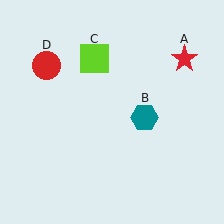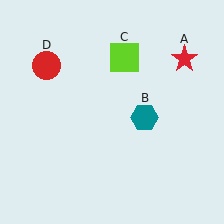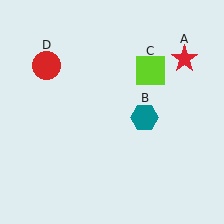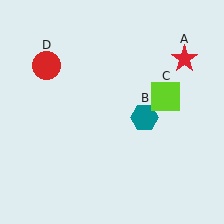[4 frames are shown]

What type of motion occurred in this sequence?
The lime square (object C) rotated clockwise around the center of the scene.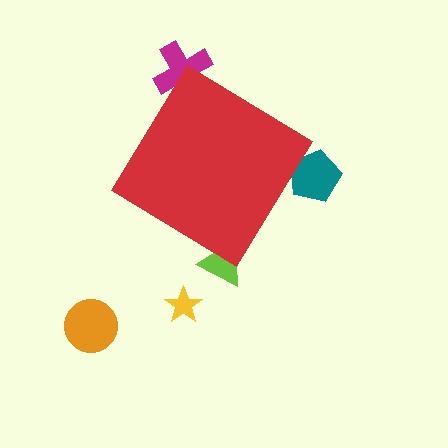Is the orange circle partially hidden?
No, the orange circle is fully visible.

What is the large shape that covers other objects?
A red diamond.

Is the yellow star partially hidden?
No, the yellow star is fully visible.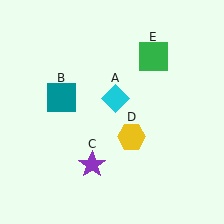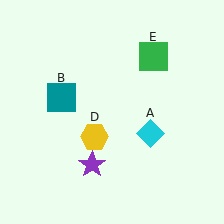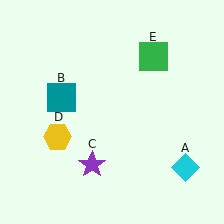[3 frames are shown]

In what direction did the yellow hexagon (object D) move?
The yellow hexagon (object D) moved left.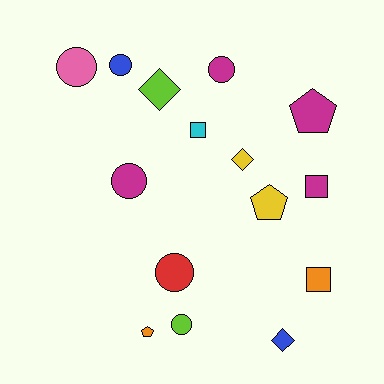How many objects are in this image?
There are 15 objects.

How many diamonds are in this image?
There are 3 diamonds.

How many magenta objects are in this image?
There are 4 magenta objects.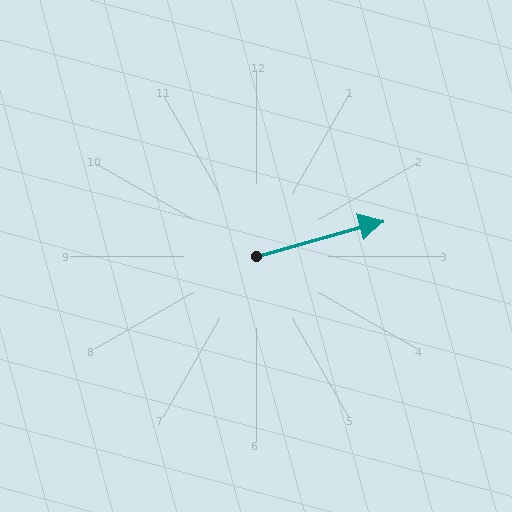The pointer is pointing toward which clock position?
Roughly 2 o'clock.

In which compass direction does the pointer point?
East.